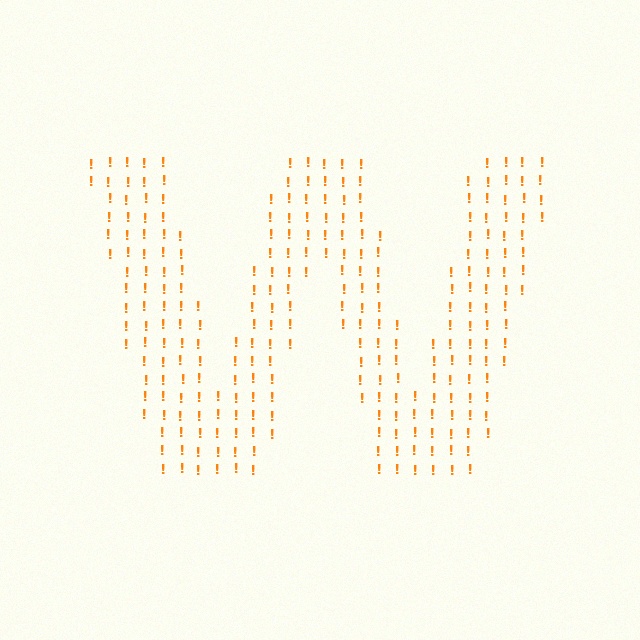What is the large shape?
The large shape is the letter W.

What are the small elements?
The small elements are exclamation marks.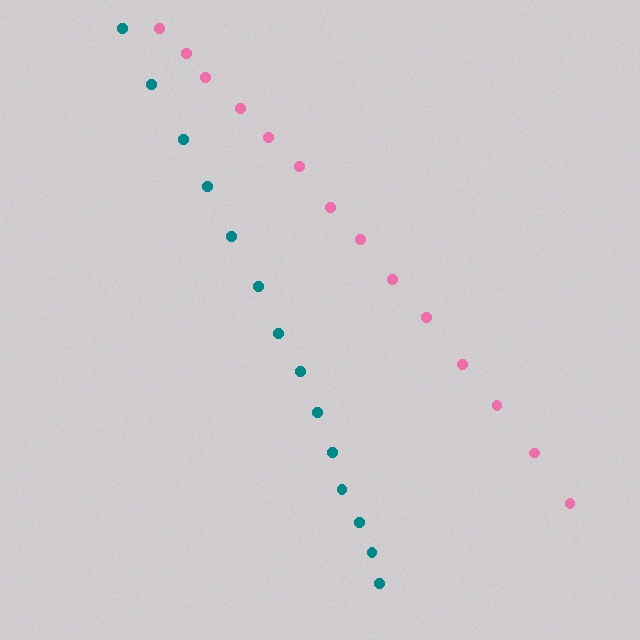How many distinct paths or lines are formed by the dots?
There are 2 distinct paths.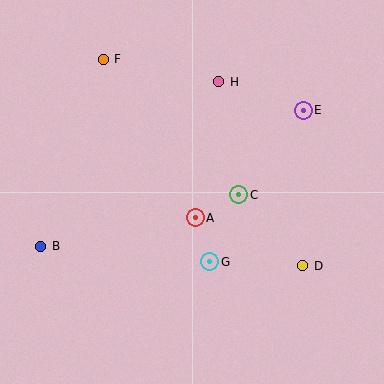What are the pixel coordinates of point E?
Point E is at (303, 110).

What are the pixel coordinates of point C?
Point C is at (239, 195).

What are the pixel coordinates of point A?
Point A is at (195, 218).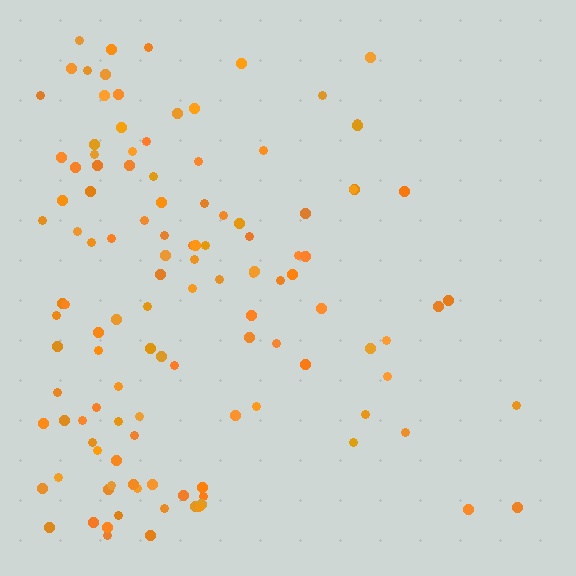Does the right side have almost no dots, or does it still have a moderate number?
Still a moderate number, just noticeably fewer than the left.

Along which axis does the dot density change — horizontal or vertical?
Horizontal.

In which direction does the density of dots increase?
From right to left, with the left side densest.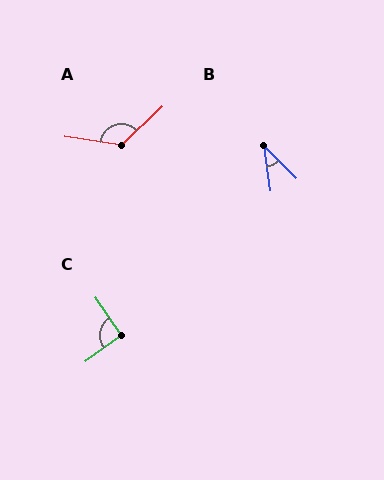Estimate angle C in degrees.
Approximately 92 degrees.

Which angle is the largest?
A, at approximately 128 degrees.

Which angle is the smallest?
B, at approximately 37 degrees.